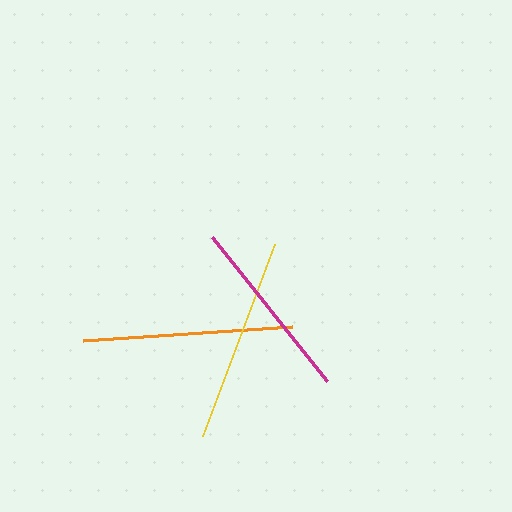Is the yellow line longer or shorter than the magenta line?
The yellow line is longer than the magenta line.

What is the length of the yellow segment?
The yellow segment is approximately 205 pixels long.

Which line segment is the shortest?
The magenta line is the shortest at approximately 184 pixels.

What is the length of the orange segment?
The orange segment is approximately 209 pixels long.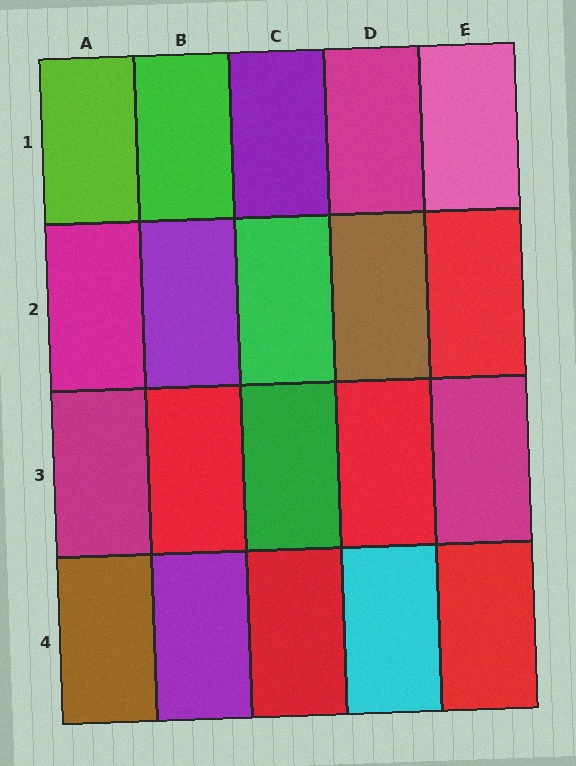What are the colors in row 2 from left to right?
Magenta, purple, green, brown, red.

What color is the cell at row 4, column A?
Brown.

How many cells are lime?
1 cell is lime.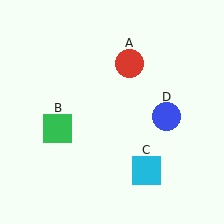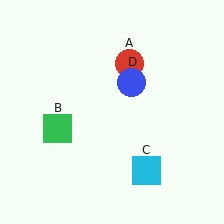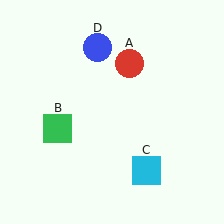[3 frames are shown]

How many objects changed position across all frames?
1 object changed position: blue circle (object D).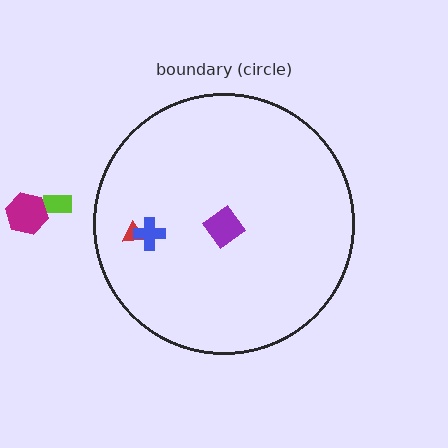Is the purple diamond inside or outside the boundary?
Inside.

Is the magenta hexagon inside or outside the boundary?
Outside.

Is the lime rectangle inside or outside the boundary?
Outside.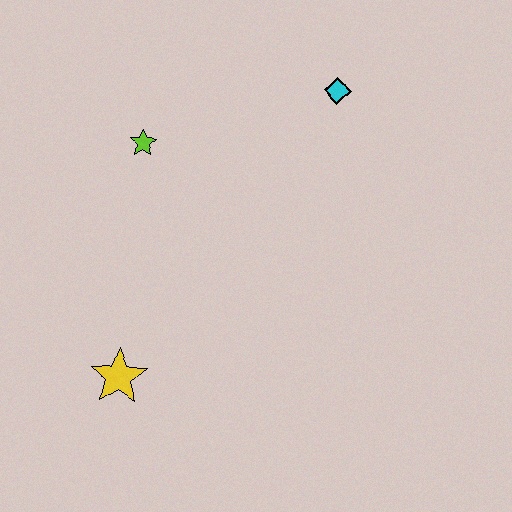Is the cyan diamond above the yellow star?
Yes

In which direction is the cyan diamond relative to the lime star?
The cyan diamond is to the right of the lime star.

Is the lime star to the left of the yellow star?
No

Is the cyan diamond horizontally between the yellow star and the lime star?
No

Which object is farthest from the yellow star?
The cyan diamond is farthest from the yellow star.